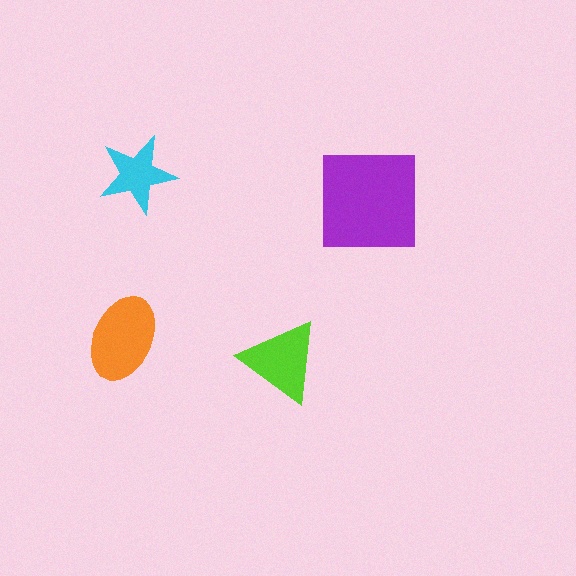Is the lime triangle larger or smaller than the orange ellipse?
Smaller.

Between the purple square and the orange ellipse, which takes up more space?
The purple square.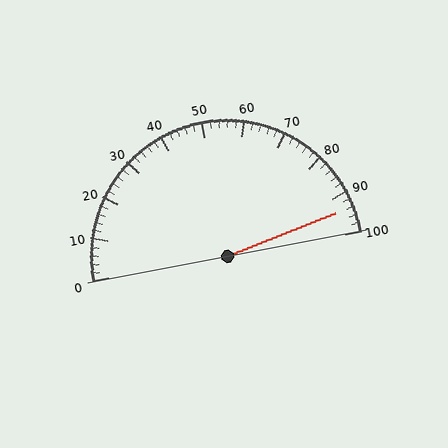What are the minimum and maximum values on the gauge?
The gauge ranges from 0 to 100.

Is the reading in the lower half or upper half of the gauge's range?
The reading is in the upper half of the range (0 to 100).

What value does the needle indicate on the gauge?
The needle indicates approximately 94.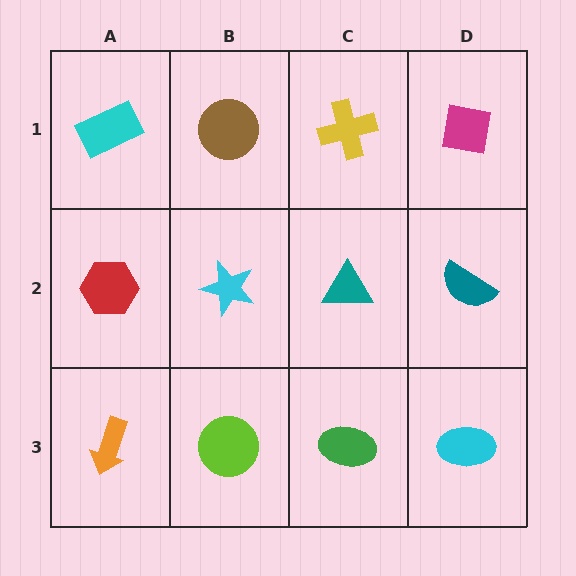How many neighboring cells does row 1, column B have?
3.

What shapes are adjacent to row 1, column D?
A teal semicircle (row 2, column D), a yellow cross (row 1, column C).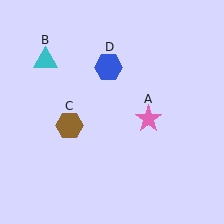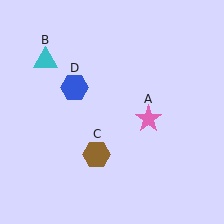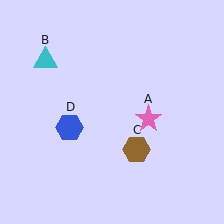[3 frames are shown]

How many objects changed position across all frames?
2 objects changed position: brown hexagon (object C), blue hexagon (object D).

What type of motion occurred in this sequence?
The brown hexagon (object C), blue hexagon (object D) rotated counterclockwise around the center of the scene.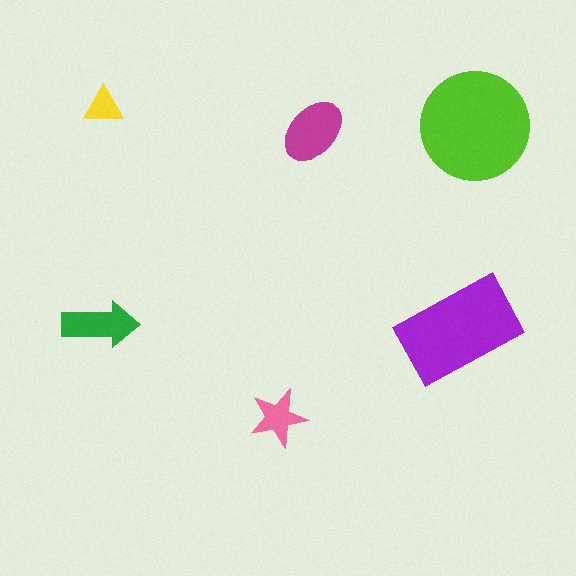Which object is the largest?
The lime circle.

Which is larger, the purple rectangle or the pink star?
The purple rectangle.